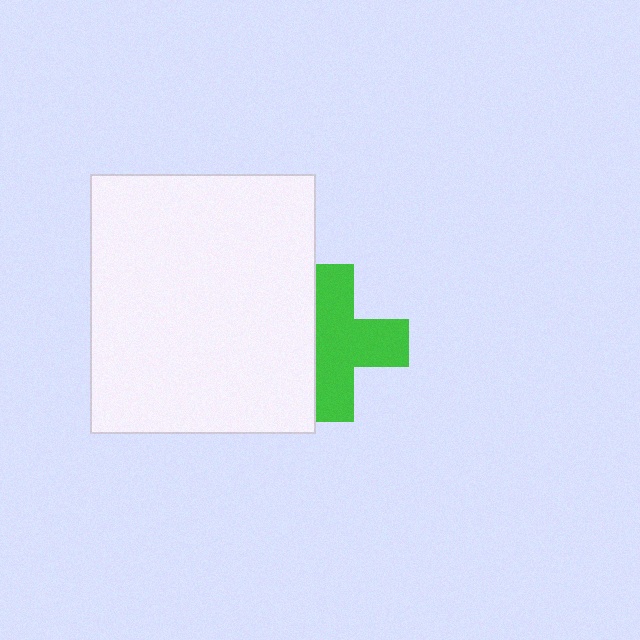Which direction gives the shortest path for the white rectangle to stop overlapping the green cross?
Moving left gives the shortest separation.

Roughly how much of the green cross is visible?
Most of it is visible (roughly 68%).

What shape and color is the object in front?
The object in front is a white rectangle.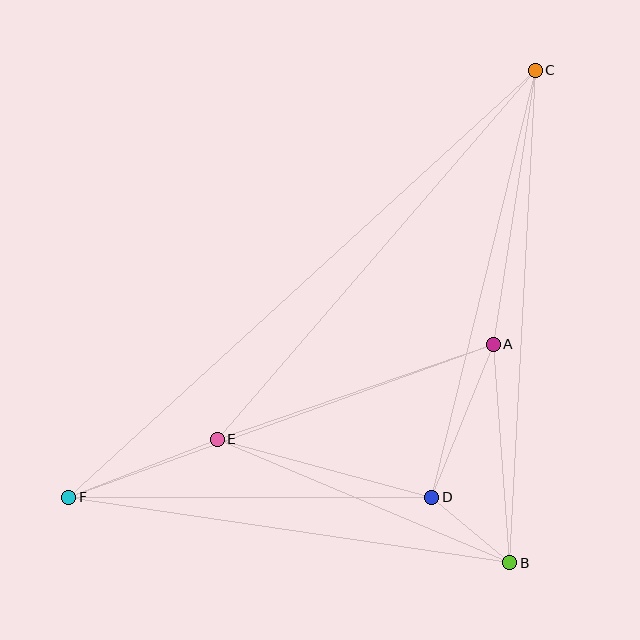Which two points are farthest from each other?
Points C and F are farthest from each other.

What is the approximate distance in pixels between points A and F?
The distance between A and F is approximately 451 pixels.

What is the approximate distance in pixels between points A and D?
The distance between A and D is approximately 165 pixels.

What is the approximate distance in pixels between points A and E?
The distance between A and E is approximately 292 pixels.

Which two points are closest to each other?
Points B and D are closest to each other.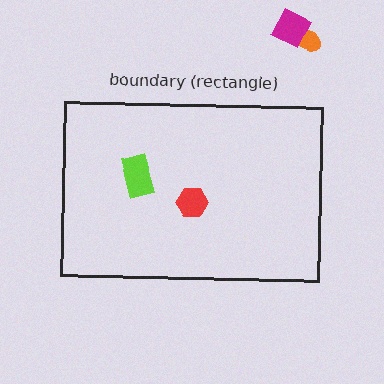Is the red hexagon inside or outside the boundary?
Inside.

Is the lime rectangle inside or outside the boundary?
Inside.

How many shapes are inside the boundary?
2 inside, 2 outside.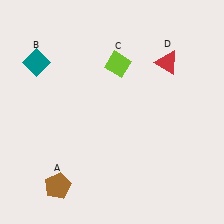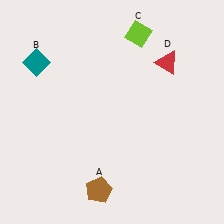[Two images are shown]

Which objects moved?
The objects that moved are: the brown pentagon (A), the lime diamond (C).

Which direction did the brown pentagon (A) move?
The brown pentagon (A) moved right.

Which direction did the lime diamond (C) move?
The lime diamond (C) moved up.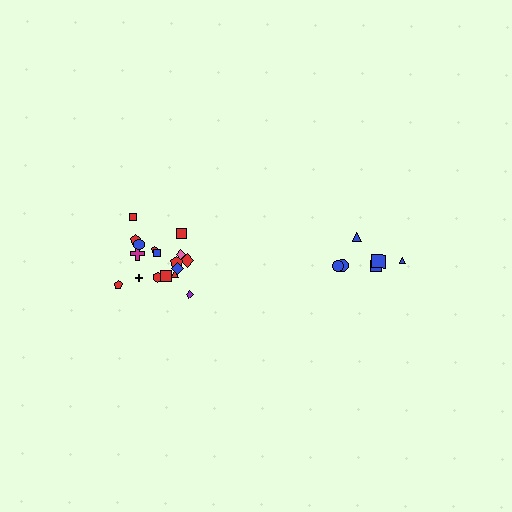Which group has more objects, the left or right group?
The left group.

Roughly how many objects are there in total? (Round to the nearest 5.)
Roughly 25 objects in total.